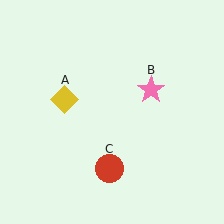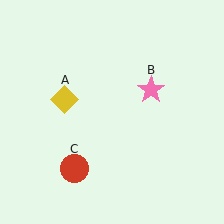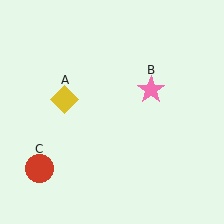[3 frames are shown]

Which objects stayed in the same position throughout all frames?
Yellow diamond (object A) and pink star (object B) remained stationary.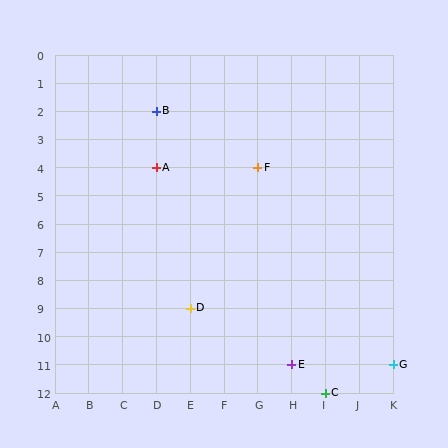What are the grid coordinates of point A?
Point A is at grid coordinates (D, 4).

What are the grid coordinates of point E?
Point E is at grid coordinates (H, 11).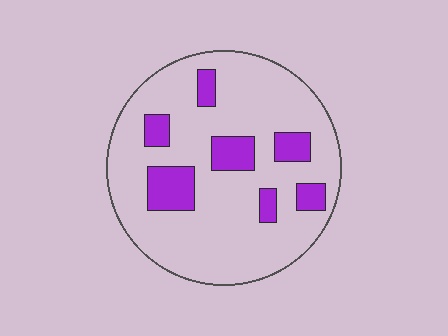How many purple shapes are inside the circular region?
7.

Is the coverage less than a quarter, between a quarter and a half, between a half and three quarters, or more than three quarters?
Less than a quarter.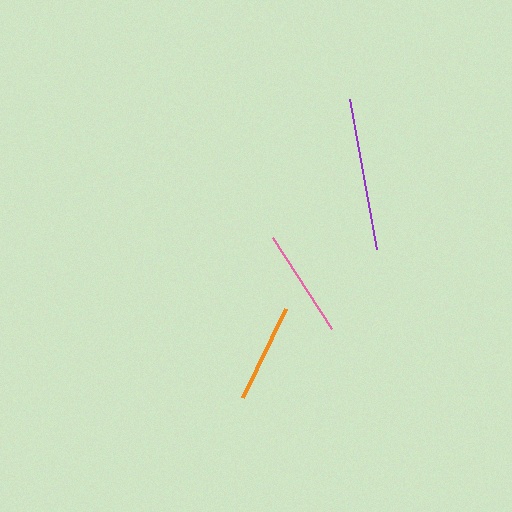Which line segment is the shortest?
The orange line is the shortest at approximately 98 pixels.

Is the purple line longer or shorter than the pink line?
The purple line is longer than the pink line.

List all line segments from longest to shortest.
From longest to shortest: purple, pink, orange.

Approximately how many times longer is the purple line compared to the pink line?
The purple line is approximately 1.4 times the length of the pink line.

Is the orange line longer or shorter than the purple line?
The purple line is longer than the orange line.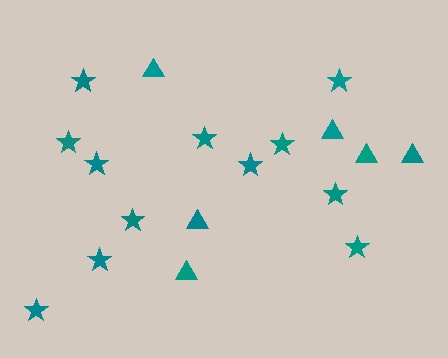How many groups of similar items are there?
There are 2 groups: one group of stars (12) and one group of triangles (6).